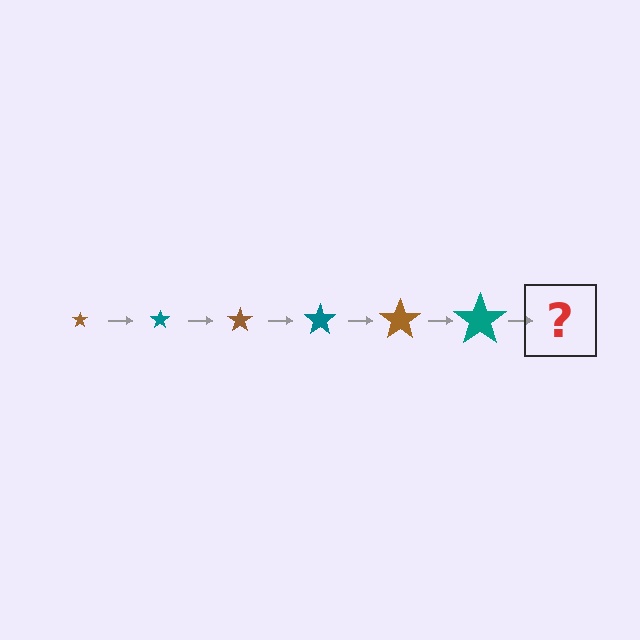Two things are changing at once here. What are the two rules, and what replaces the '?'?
The two rules are that the star grows larger each step and the color cycles through brown and teal. The '?' should be a brown star, larger than the previous one.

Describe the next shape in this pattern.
It should be a brown star, larger than the previous one.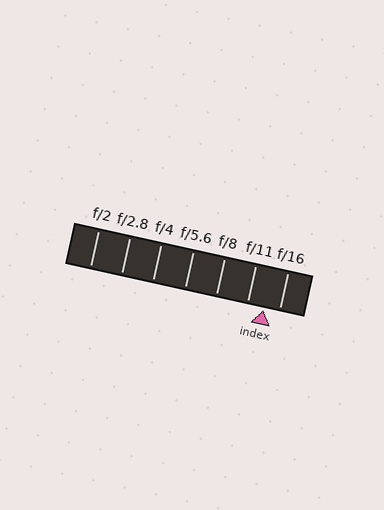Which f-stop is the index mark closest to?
The index mark is closest to f/16.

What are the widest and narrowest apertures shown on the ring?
The widest aperture shown is f/2 and the narrowest is f/16.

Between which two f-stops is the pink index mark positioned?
The index mark is between f/11 and f/16.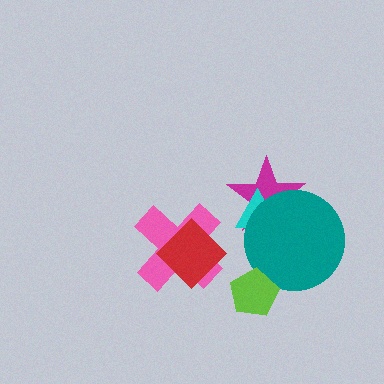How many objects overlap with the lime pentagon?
1 object overlaps with the lime pentagon.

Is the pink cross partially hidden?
Yes, it is partially covered by another shape.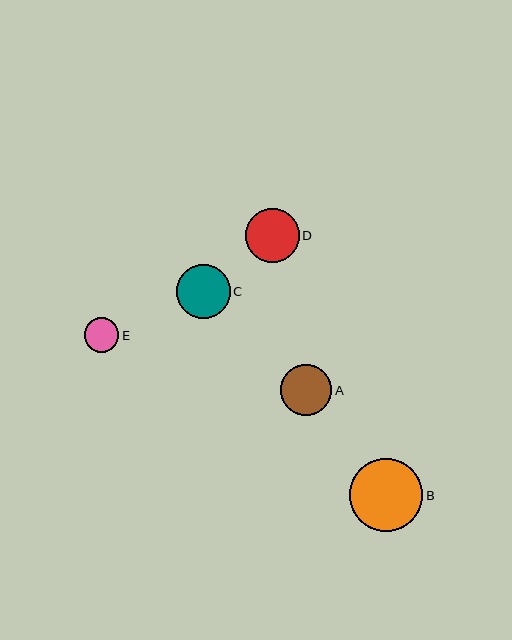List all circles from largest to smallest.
From largest to smallest: B, D, C, A, E.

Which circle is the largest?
Circle B is the largest with a size of approximately 73 pixels.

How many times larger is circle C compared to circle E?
Circle C is approximately 1.5 times the size of circle E.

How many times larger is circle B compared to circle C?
Circle B is approximately 1.4 times the size of circle C.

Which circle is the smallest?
Circle E is the smallest with a size of approximately 35 pixels.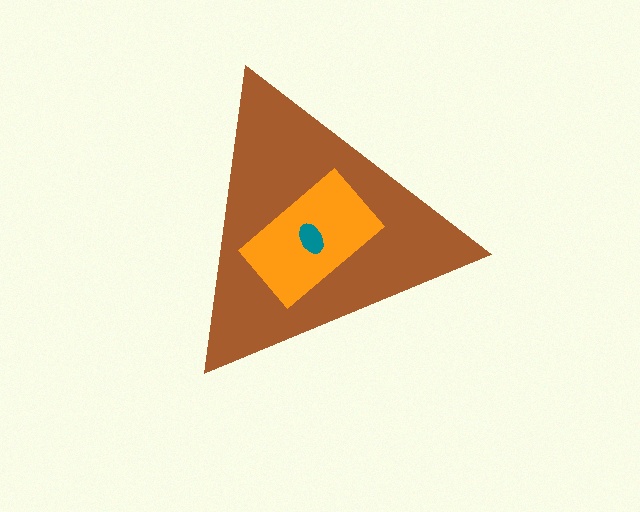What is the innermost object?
The teal ellipse.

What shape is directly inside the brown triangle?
The orange rectangle.